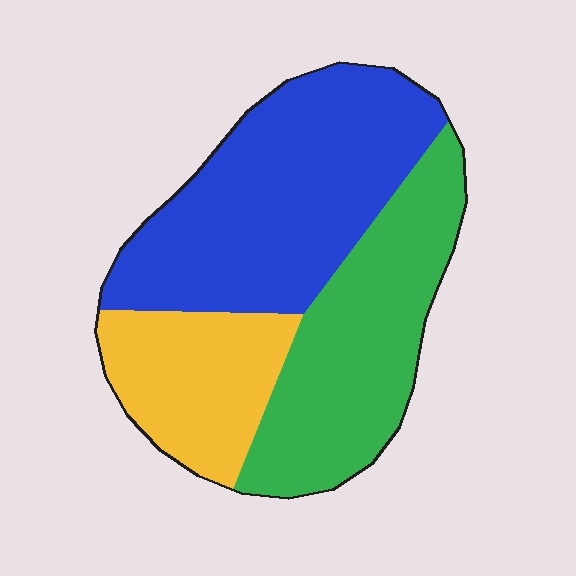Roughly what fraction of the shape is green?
Green covers roughly 35% of the shape.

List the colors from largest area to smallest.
From largest to smallest: blue, green, yellow.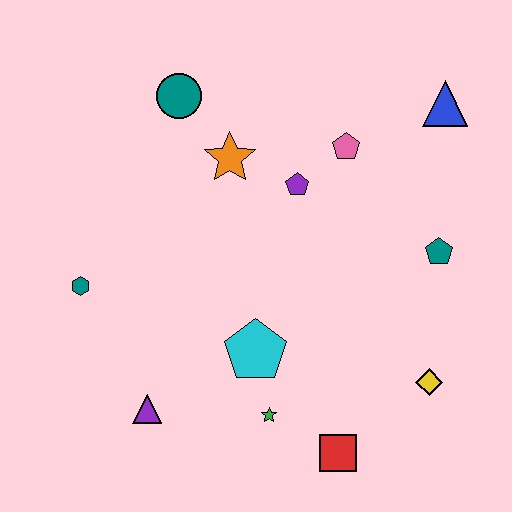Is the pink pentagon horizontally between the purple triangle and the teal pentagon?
Yes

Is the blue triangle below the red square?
No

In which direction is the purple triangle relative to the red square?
The purple triangle is to the left of the red square.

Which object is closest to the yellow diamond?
The red square is closest to the yellow diamond.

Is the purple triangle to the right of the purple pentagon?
No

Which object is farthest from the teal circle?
The red square is farthest from the teal circle.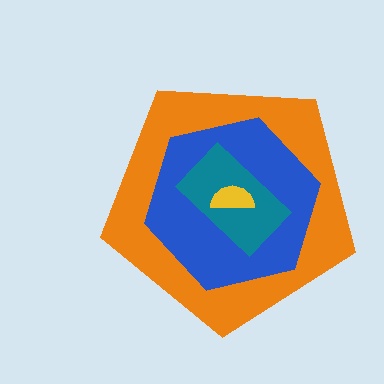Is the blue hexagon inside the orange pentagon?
Yes.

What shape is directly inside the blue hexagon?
The teal rectangle.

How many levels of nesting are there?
4.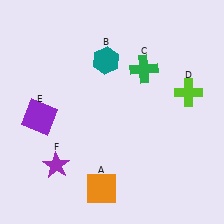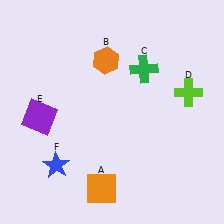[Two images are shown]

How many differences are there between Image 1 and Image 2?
There are 2 differences between the two images.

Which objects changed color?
B changed from teal to orange. F changed from purple to blue.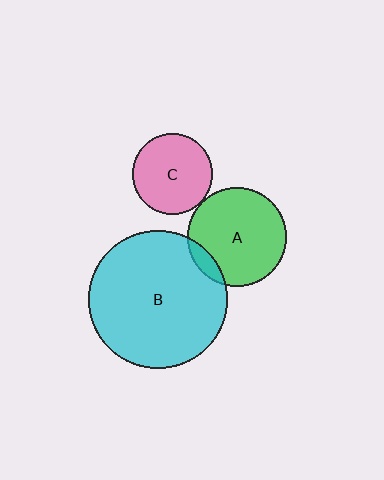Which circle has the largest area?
Circle B (cyan).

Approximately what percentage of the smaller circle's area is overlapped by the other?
Approximately 5%.